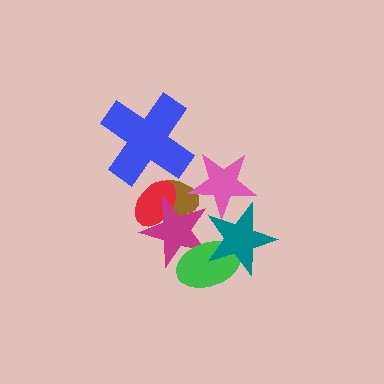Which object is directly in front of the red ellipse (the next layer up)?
The blue cross is directly in front of the red ellipse.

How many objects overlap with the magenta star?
4 objects overlap with the magenta star.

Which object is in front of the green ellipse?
The teal star is in front of the green ellipse.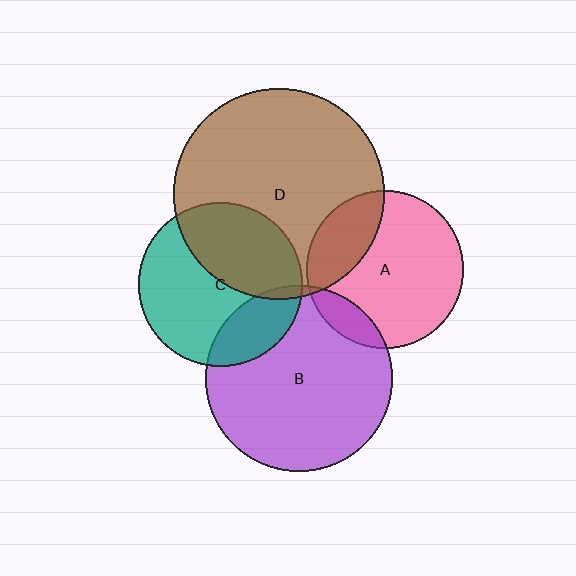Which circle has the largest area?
Circle D (brown).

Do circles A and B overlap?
Yes.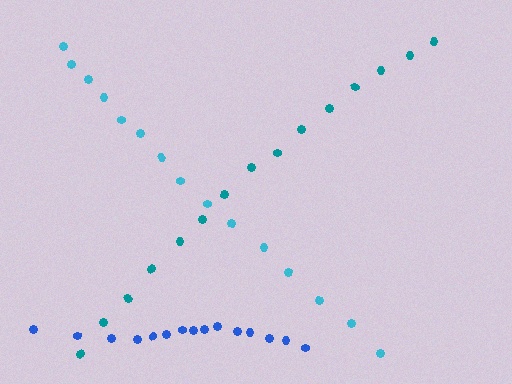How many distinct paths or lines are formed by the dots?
There are 3 distinct paths.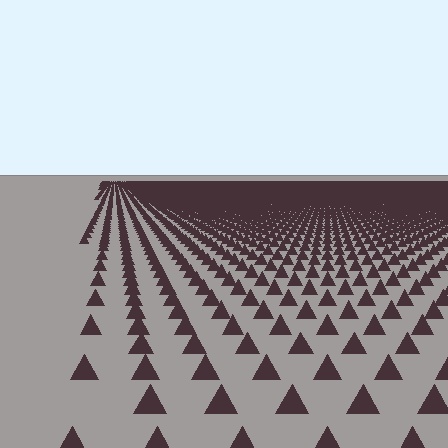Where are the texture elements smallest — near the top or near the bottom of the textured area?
Near the top.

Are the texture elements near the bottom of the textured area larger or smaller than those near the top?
Larger. Near the bottom, elements are closer to the viewer and appear at a bigger on-screen size.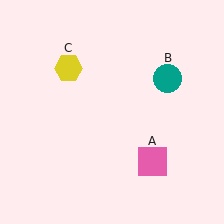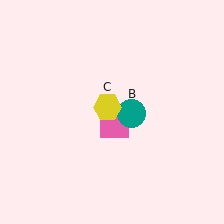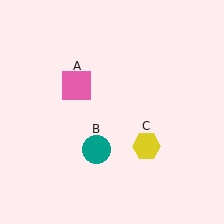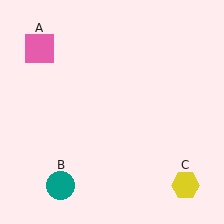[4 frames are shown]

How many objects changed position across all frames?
3 objects changed position: pink square (object A), teal circle (object B), yellow hexagon (object C).